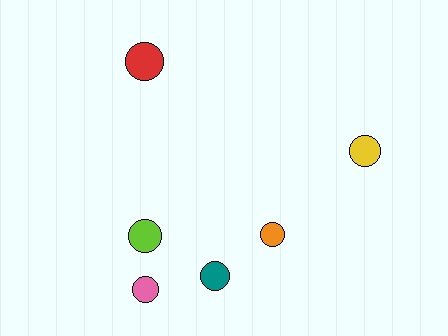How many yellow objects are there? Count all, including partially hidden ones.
There is 1 yellow object.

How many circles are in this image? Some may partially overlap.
There are 6 circles.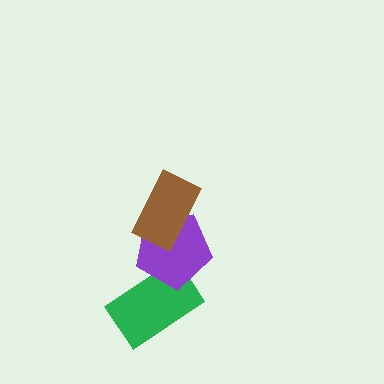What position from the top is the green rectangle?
The green rectangle is 3rd from the top.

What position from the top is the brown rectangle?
The brown rectangle is 1st from the top.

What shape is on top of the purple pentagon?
The brown rectangle is on top of the purple pentagon.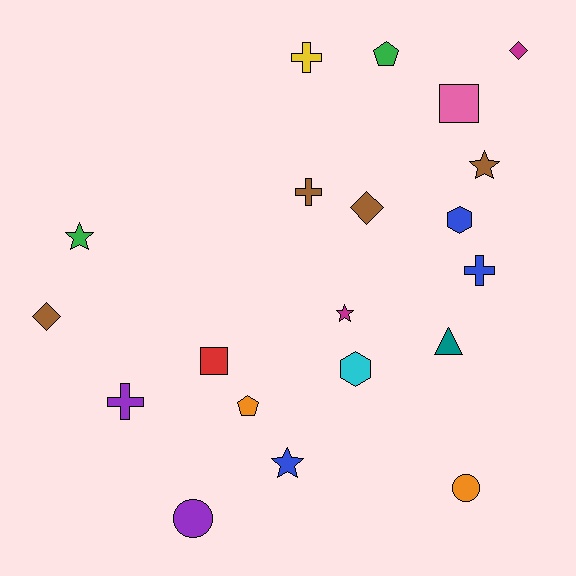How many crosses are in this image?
There are 4 crosses.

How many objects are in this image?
There are 20 objects.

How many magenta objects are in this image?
There are 2 magenta objects.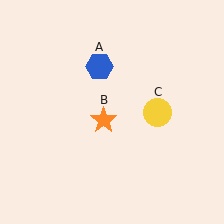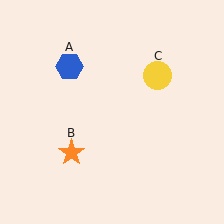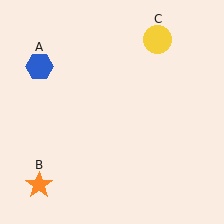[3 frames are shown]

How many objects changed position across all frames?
3 objects changed position: blue hexagon (object A), orange star (object B), yellow circle (object C).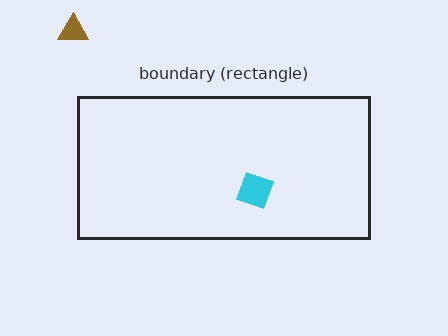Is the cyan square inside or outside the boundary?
Inside.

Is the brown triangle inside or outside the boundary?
Outside.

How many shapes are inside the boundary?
1 inside, 1 outside.